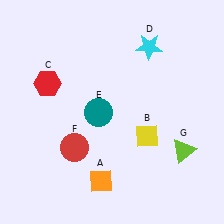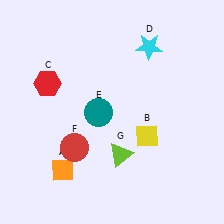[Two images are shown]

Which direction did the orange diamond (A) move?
The orange diamond (A) moved left.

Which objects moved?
The objects that moved are: the orange diamond (A), the lime triangle (G).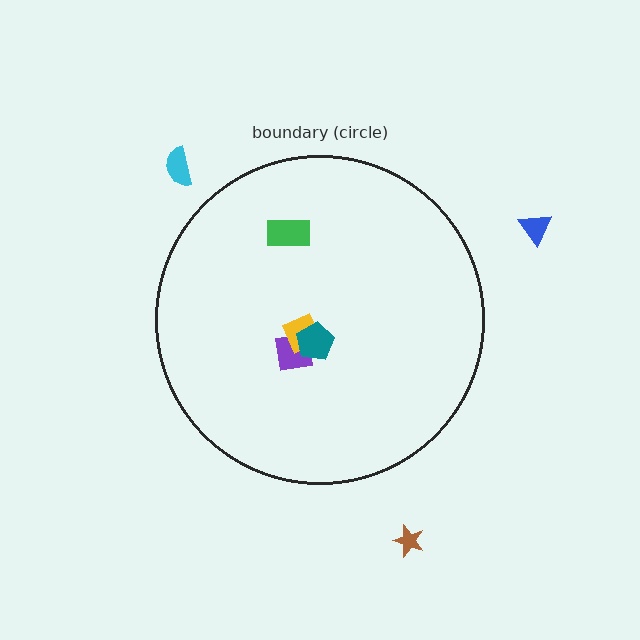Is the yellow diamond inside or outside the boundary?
Inside.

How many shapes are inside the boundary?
4 inside, 3 outside.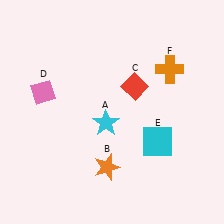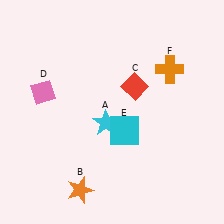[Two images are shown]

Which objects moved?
The objects that moved are: the orange star (B), the cyan square (E).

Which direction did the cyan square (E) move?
The cyan square (E) moved left.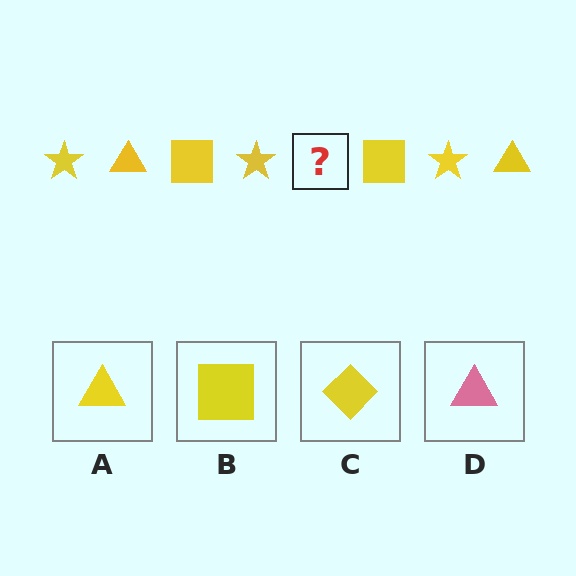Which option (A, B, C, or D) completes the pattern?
A.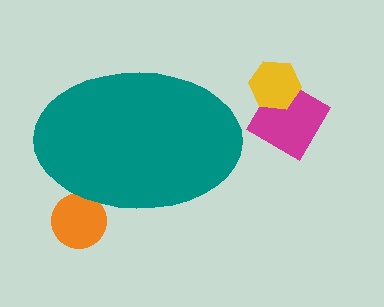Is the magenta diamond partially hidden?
No, the magenta diamond is fully visible.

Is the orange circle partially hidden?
Yes, the orange circle is partially hidden behind the teal ellipse.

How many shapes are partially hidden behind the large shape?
1 shape is partially hidden.